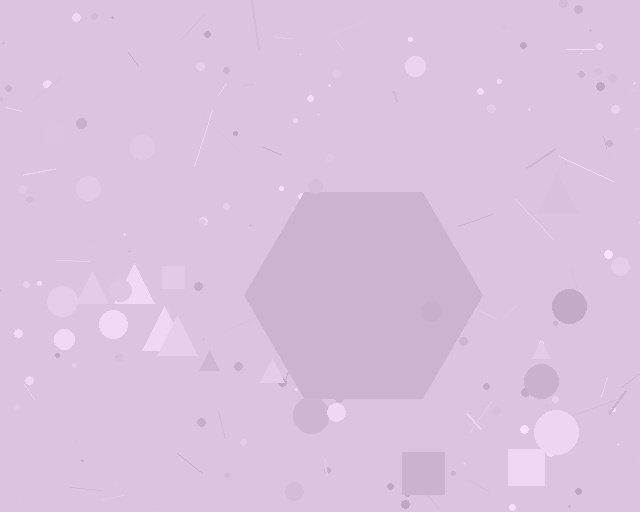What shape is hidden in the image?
A hexagon is hidden in the image.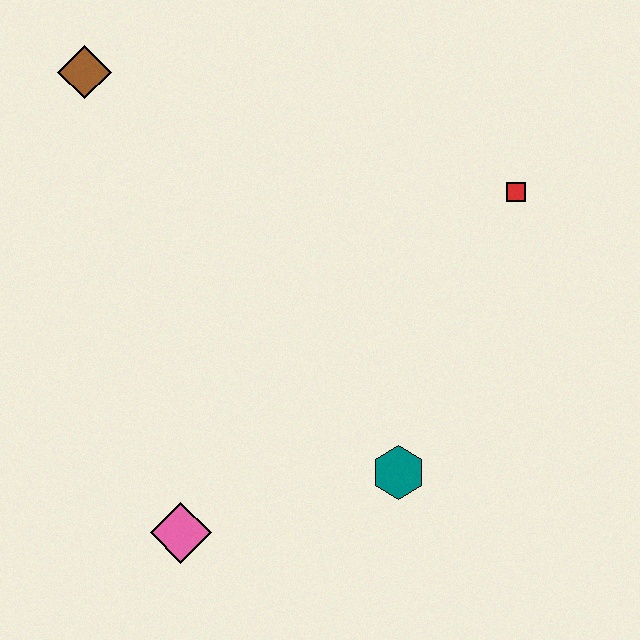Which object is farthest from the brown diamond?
The teal hexagon is farthest from the brown diamond.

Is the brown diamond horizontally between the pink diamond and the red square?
No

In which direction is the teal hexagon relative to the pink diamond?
The teal hexagon is to the right of the pink diamond.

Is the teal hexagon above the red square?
No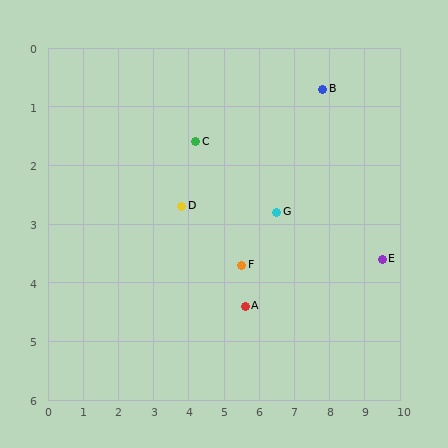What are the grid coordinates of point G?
Point G is at approximately (6.5, 2.8).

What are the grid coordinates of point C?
Point C is at approximately (4.2, 1.6).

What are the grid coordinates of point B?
Point B is at approximately (7.8, 0.7).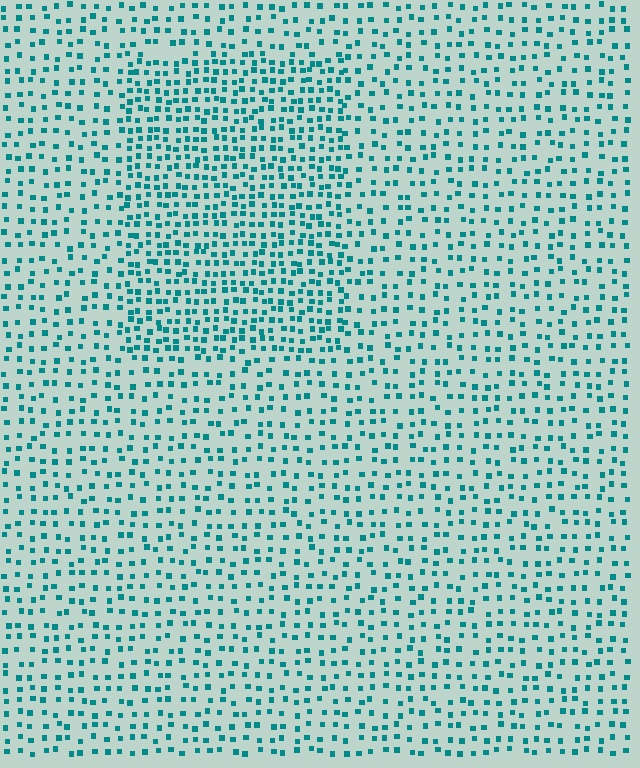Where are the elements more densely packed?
The elements are more densely packed inside the rectangle boundary.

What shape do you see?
I see a rectangle.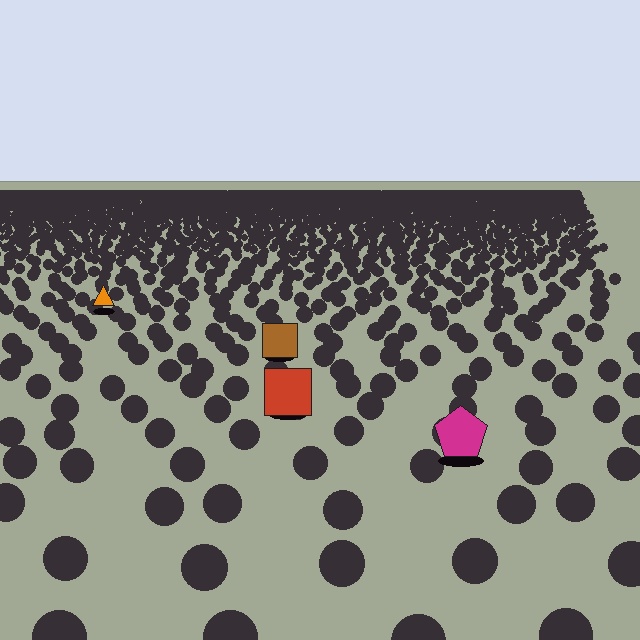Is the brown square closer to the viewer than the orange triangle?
Yes. The brown square is closer — you can tell from the texture gradient: the ground texture is coarser near it.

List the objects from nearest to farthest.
From nearest to farthest: the magenta pentagon, the red square, the brown square, the orange triangle.